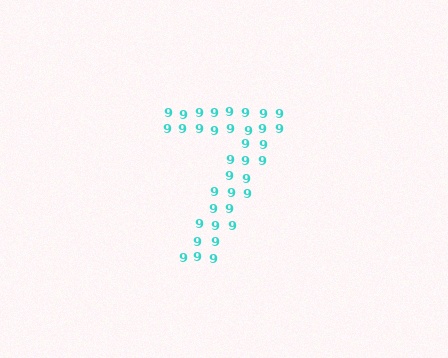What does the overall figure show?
The overall figure shows the digit 7.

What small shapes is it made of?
It is made of small digit 9's.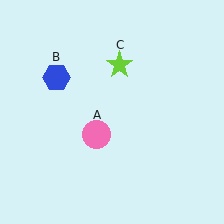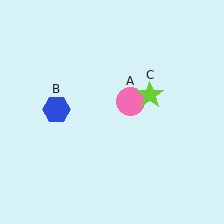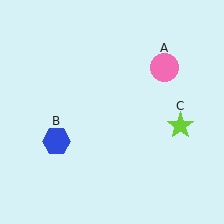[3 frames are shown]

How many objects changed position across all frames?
3 objects changed position: pink circle (object A), blue hexagon (object B), lime star (object C).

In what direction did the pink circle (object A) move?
The pink circle (object A) moved up and to the right.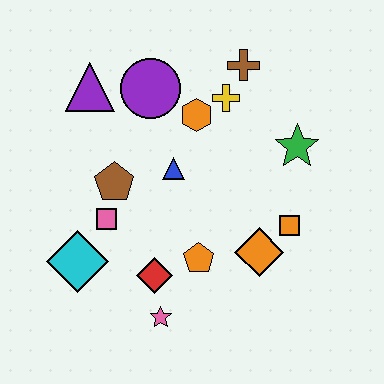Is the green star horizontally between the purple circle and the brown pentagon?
No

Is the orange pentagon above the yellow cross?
No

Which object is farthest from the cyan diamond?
The brown cross is farthest from the cyan diamond.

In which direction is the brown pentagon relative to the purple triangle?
The brown pentagon is below the purple triangle.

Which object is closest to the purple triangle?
The purple circle is closest to the purple triangle.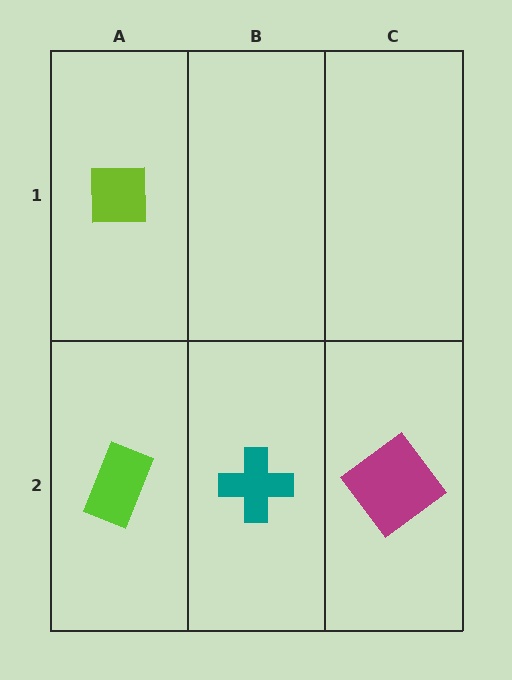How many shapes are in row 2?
3 shapes.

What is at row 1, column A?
A lime square.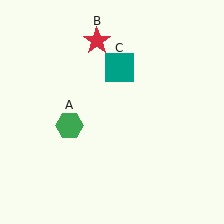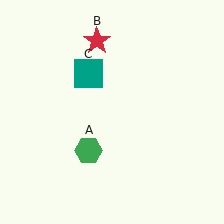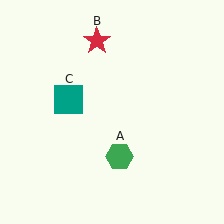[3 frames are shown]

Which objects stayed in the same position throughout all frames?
Red star (object B) remained stationary.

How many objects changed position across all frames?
2 objects changed position: green hexagon (object A), teal square (object C).